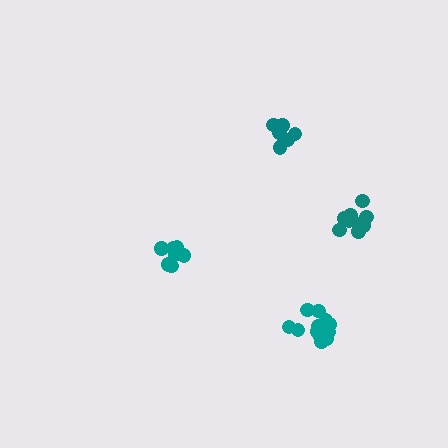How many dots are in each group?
Group 1: 9 dots, Group 2: 7 dots, Group 3: 12 dots, Group 4: 7 dots (35 total).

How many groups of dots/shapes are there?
There are 4 groups.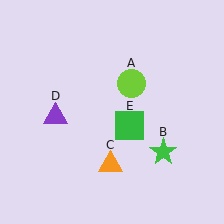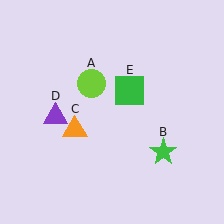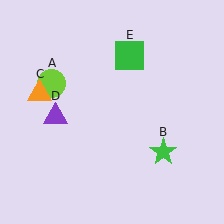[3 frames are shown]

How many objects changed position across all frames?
3 objects changed position: lime circle (object A), orange triangle (object C), green square (object E).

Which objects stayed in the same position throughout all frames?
Green star (object B) and purple triangle (object D) remained stationary.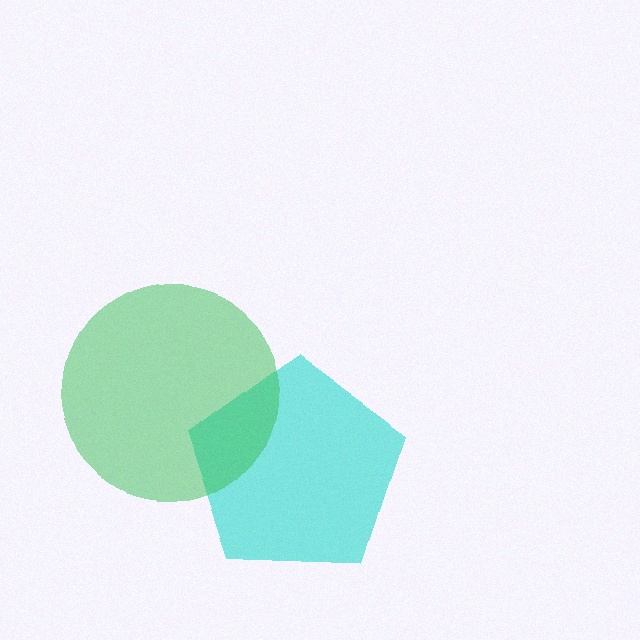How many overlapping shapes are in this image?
There are 2 overlapping shapes in the image.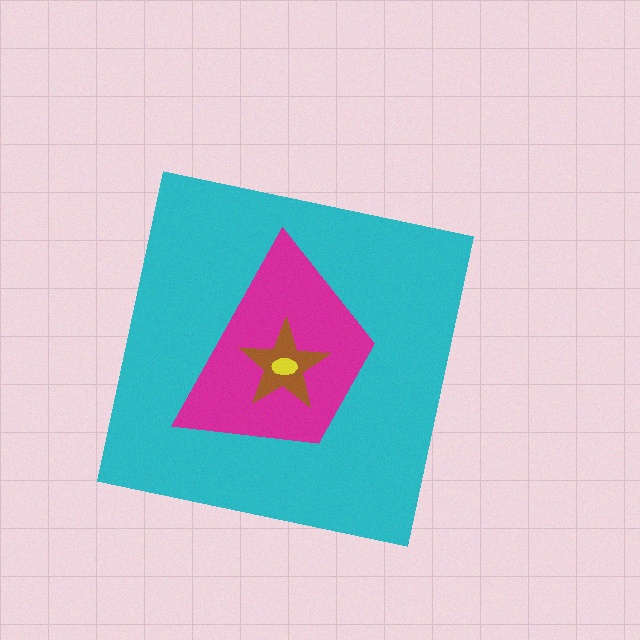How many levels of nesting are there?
4.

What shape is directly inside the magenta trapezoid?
The brown star.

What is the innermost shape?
The yellow ellipse.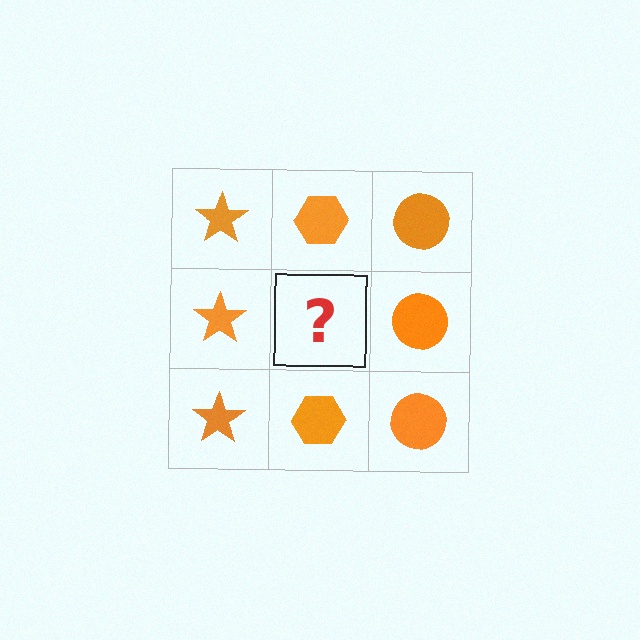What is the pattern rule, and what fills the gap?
The rule is that each column has a consistent shape. The gap should be filled with an orange hexagon.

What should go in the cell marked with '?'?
The missing cell should contain an orange hexagon.